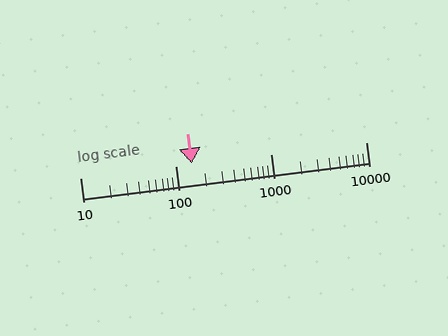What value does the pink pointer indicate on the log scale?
The pointer indicates approximately 150.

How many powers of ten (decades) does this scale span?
The scale spans 3 decades, from 10 to 10000.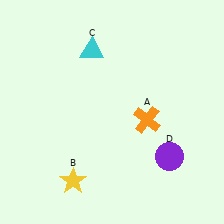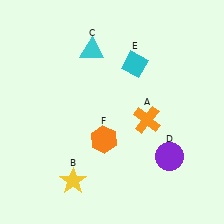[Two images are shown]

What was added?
A cyan diamond (E), an orange hexagon (F) were added in Image 2.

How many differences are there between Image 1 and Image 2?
There are 2 differences between the two images.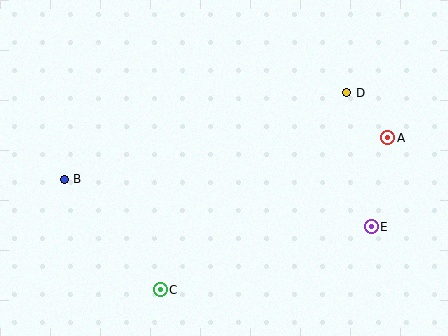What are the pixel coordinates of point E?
Point E is at (371, 227).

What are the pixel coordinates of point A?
Point A is at (388, 138).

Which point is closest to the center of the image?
Point C at (160, 290) is closest to the center.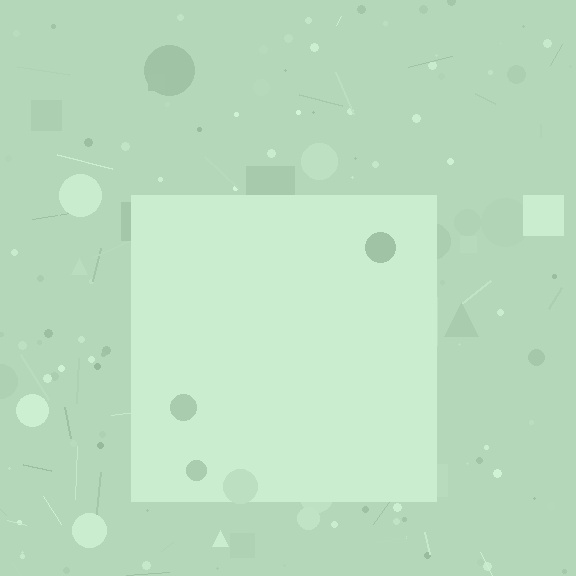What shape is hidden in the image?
A square is hidden in the image.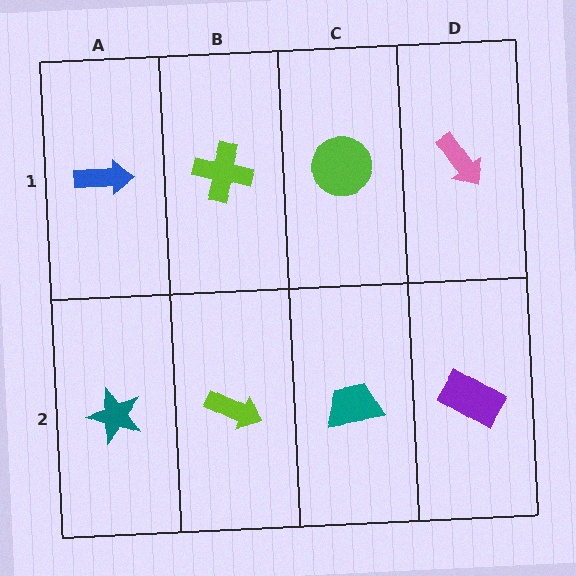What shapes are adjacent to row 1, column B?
A lime arrow (row 2, column B), a blue arrow (row 1, column A), a lime circle (row 1, column C).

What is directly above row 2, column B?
A lime cross.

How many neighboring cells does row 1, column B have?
3.